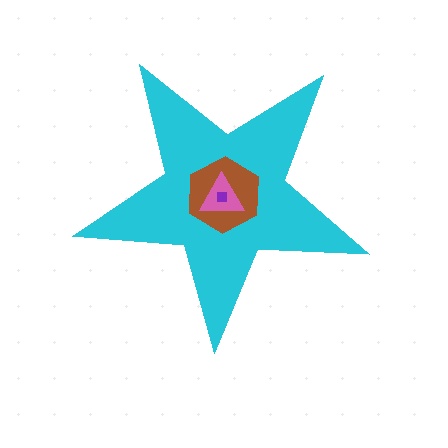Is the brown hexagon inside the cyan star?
Yes.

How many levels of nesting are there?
4.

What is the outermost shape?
The cyan star.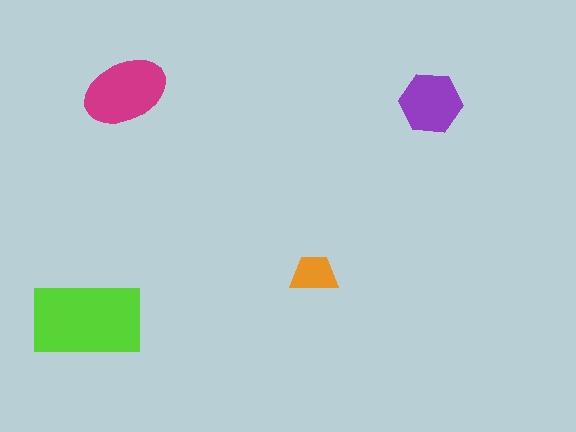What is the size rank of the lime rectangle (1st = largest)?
1st.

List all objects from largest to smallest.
The lime rectangle, the magenta ellipse, the purple hexagon, the orange trapezoid.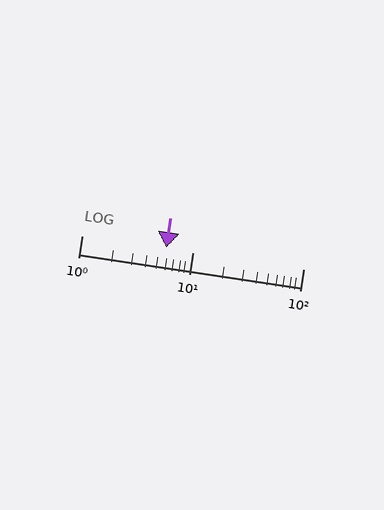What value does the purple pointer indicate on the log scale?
The pointer indicates approximately 5.8.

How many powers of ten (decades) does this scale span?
The scale spans 2 decades, from 1 to 100.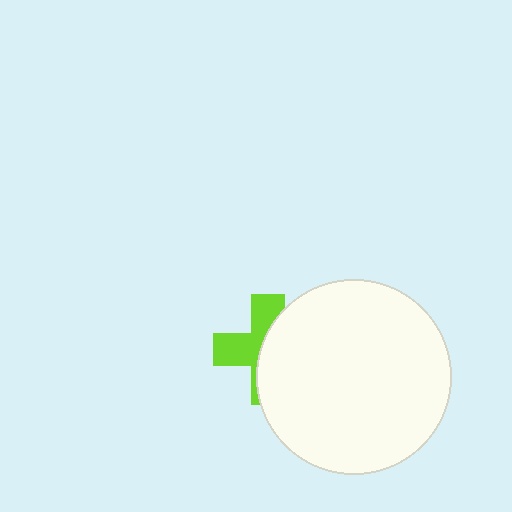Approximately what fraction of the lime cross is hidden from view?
Roughly 55% of the lime cross is hidden behind the white circle.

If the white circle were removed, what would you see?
You would see the complete lime cross.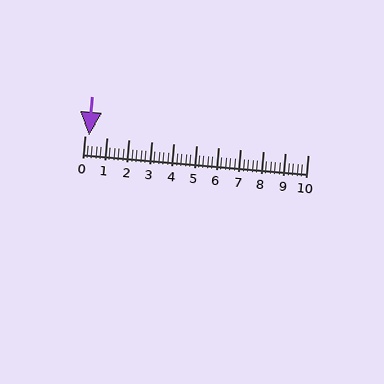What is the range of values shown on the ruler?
The ruler shows values from 0 to 10.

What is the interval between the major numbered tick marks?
The major tick marks are spaced 1 units apart.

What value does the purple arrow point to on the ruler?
The purple arrow points to approximately 0.2.